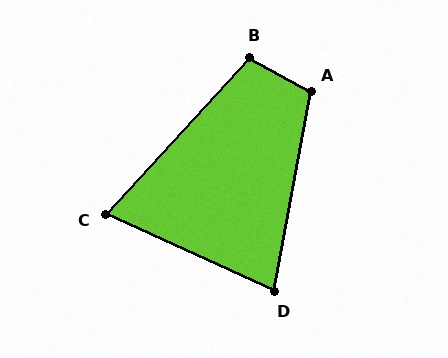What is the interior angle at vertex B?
Approximately 104 degrees (obtuse).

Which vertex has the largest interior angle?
A, at approximately 108 degrees.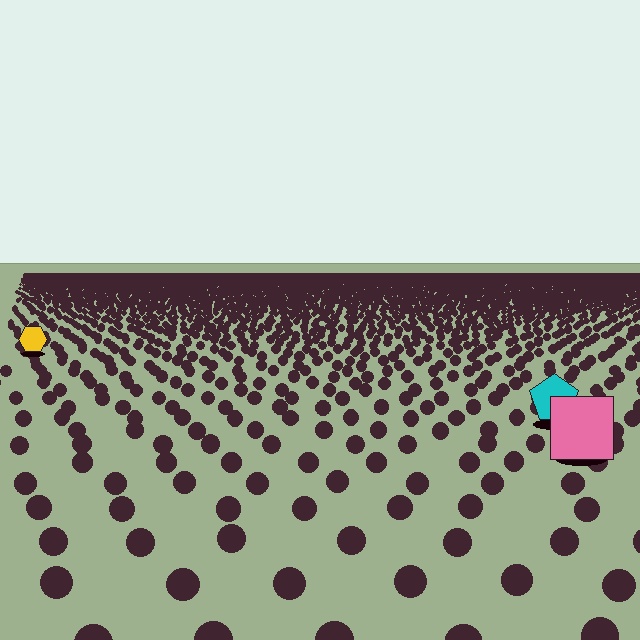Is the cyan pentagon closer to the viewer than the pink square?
No. The pink square is closer — you can tell from the texture gradient: the ground texture is coarser near it.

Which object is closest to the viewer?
The pink square is closest. The texture marks near it are larger and more spread out.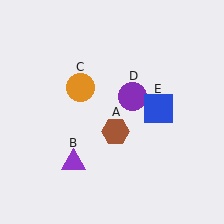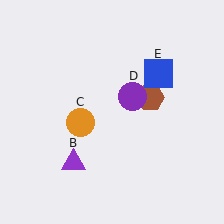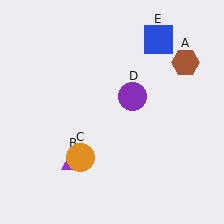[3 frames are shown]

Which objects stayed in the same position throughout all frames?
Purple triangle (object B) and purple circle (object D) remained stationary.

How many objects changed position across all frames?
3 objects changed position: brown hexagon (object A), orange circle (object C), blue square (object E).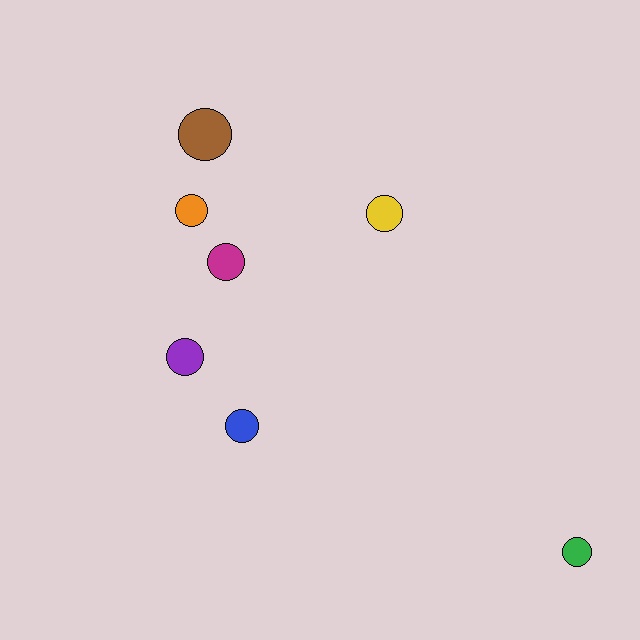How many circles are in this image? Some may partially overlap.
There are 7 circles.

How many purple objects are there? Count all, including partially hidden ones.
There is 1 purple object.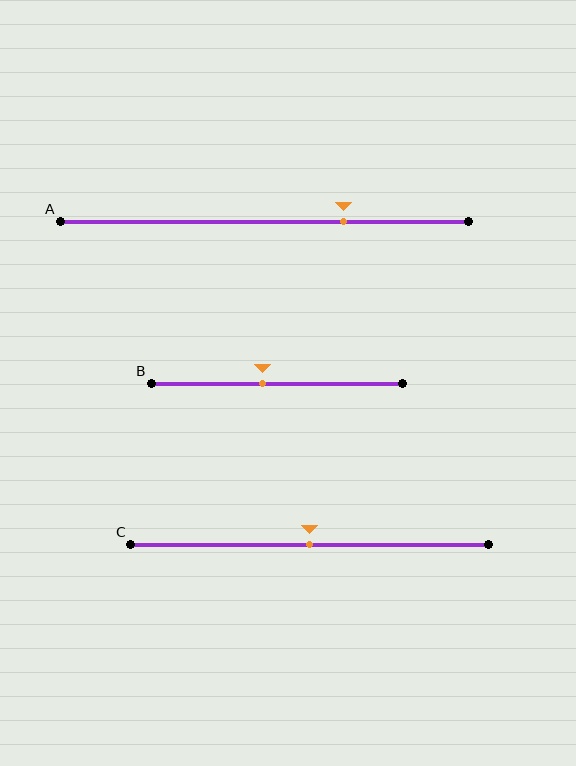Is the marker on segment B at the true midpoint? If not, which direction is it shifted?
No, the marker on segment B is shifted to the left by about 6% of the segment length.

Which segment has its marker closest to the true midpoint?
Segment C has its marker closest to the true midpoint.